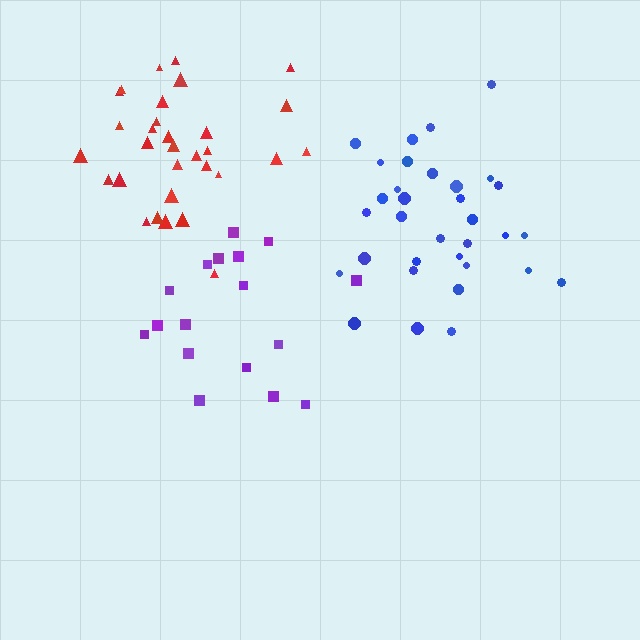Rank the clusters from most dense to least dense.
red, blue, purple.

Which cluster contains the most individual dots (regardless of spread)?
Blue (33).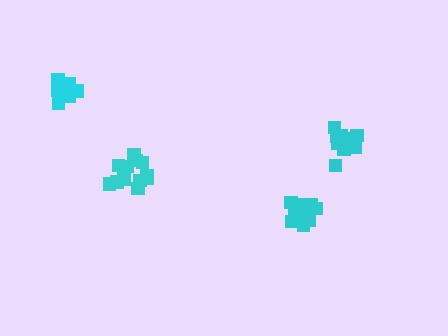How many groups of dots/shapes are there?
There are 4 groups.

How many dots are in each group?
Group 1: 11 dots, Group 2: 14 dots, Group 3: 13 dots, Group 4: 16 dots (54 total).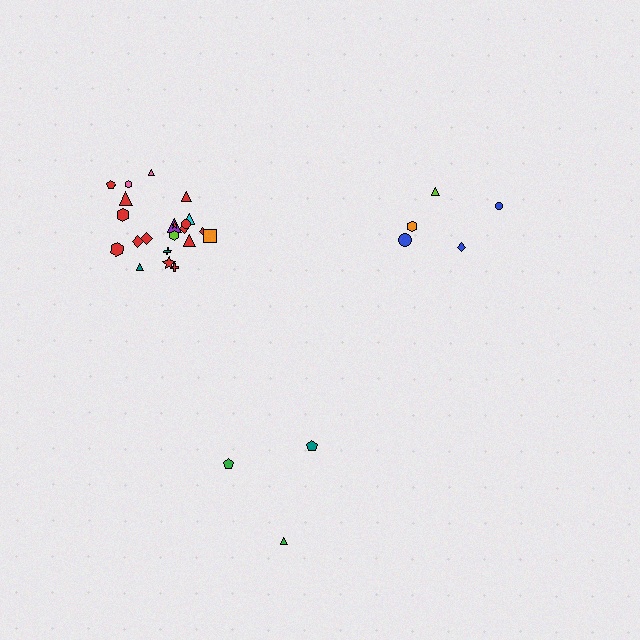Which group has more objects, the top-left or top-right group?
The top-left group.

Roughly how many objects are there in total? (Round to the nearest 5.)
Roughly 30 objects in total.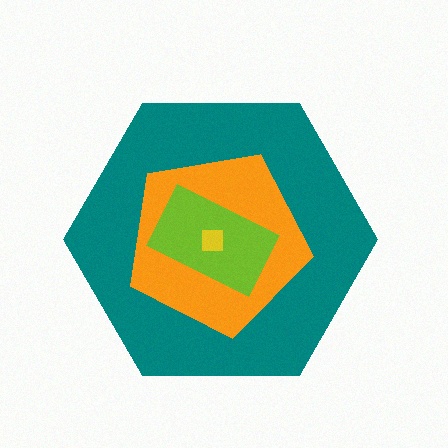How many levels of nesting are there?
4.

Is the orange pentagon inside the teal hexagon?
Yes.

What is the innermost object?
The yellow square.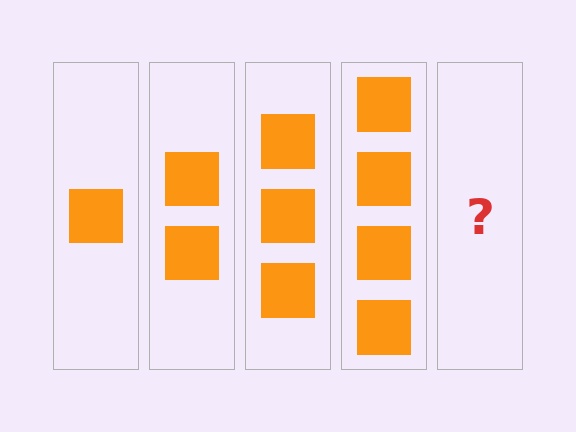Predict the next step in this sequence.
The next step is 5 squares.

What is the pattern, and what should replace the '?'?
The pattern is that each step adds one more square. The '?' should be 5 squares.